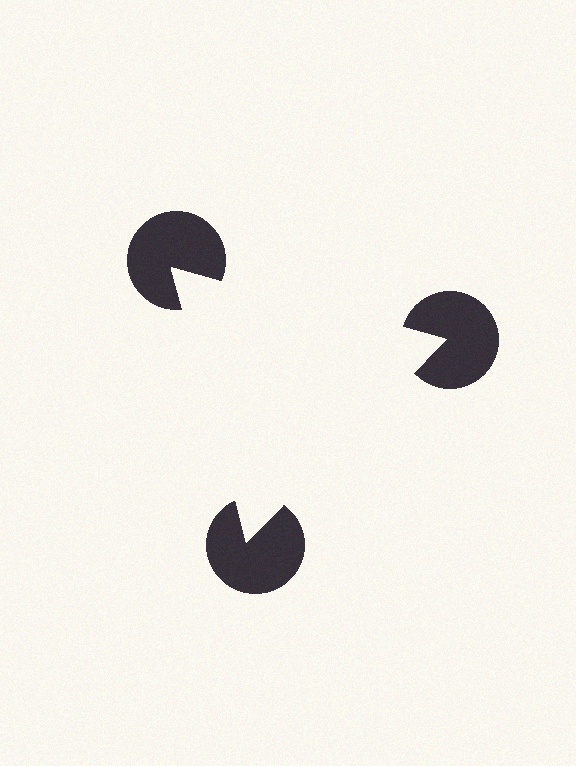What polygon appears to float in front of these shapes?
An illusory triangle — its edges are inferred from the aligned wedge cuts in the pac-man discs, not physically drawn.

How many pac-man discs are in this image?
There are 3 — one at each vertex of the illusory triangle.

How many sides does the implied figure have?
3 sides.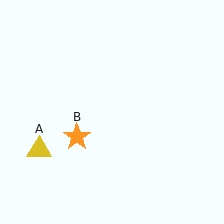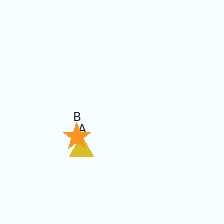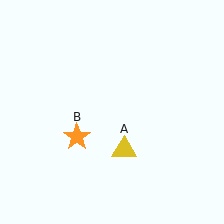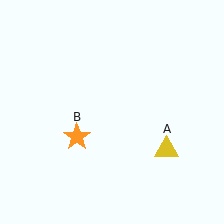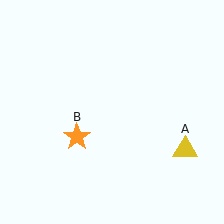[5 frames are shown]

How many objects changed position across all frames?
1 object changed position: yellow triangle (object A).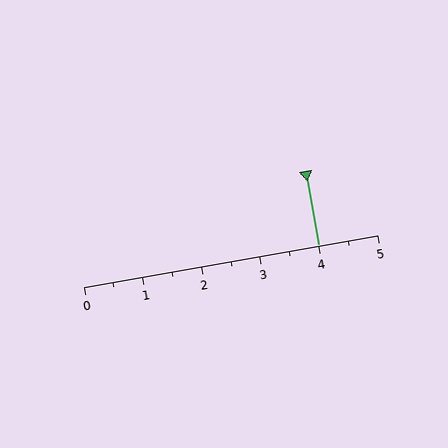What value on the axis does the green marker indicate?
The marker indicates approximately 4.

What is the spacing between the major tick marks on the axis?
The major ticks are spaced 1 apart.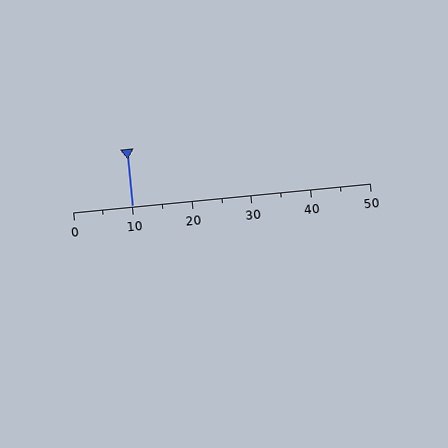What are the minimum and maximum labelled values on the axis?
The axis runs from 0 to 50.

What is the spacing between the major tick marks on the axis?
The major ticks are spaced 10 apart.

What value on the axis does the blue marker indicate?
The marker indicates approximately 10.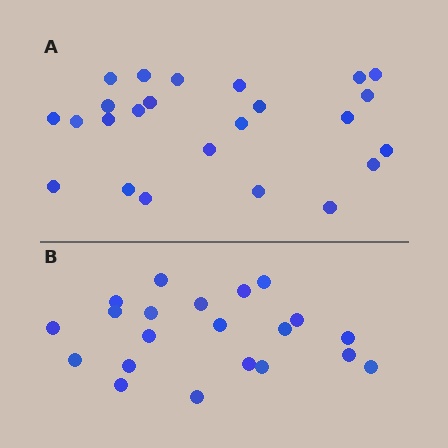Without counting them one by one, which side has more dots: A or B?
Region A (the top region) has more dots.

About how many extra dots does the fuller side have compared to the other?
Region A has just a few more — roughly 2 or 3 more dots than region B.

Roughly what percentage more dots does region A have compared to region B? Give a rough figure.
About 15% more.